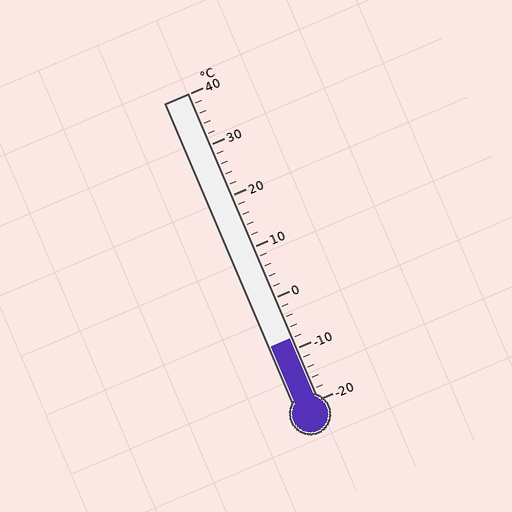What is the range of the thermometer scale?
The thermometer scale ranges from -20°C to 40°C.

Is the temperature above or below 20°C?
The temperature is below 20°C.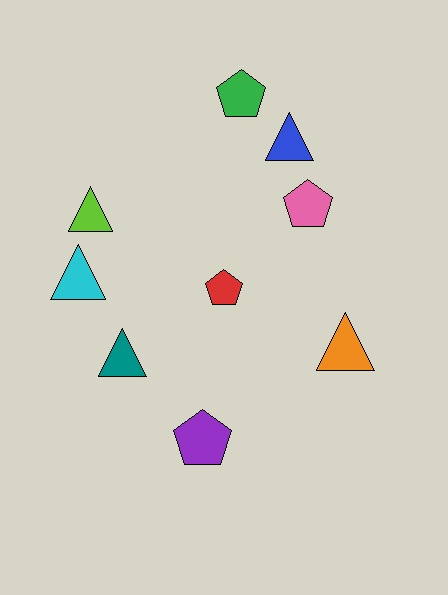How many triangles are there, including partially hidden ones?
There are 5 triangles.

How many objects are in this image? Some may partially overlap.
There are 9 objects.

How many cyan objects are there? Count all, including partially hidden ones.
There is 1 cyan object.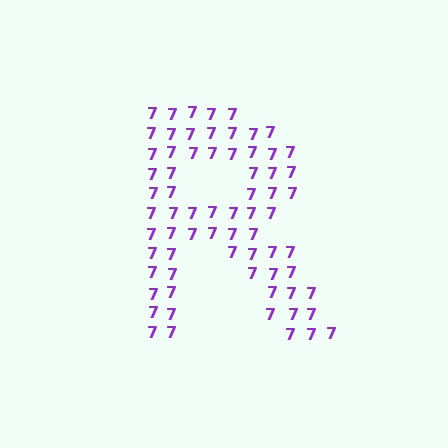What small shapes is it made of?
It is made of small digit 7's.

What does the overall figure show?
The overall figure shows the letter R.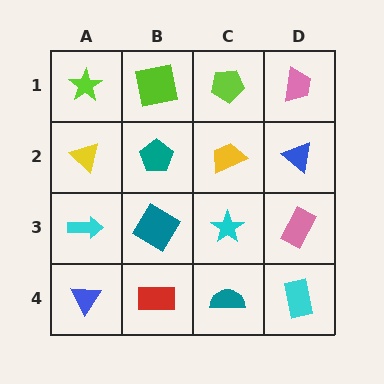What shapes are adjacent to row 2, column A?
A lime star (row 1, column A), a cyan arrow (row 3, column A), a teal pentagon (row 2, column B).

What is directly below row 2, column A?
A cyan arrow.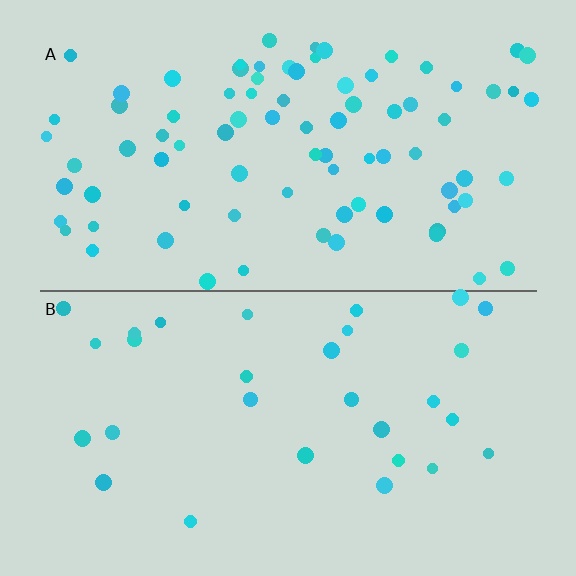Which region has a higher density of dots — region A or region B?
A (the top).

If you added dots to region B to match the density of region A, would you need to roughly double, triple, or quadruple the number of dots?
Approximately triple.